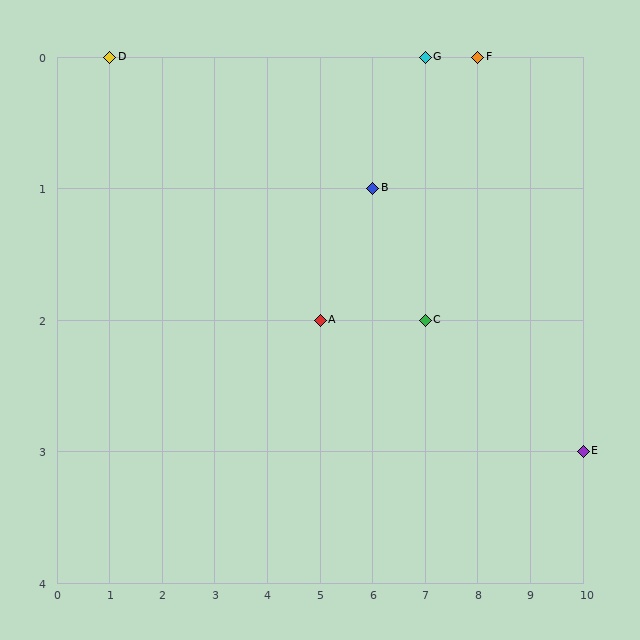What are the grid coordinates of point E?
Point E is at grid coordinates (10, 3).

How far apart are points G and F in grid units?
Points G and F are 1 column apart.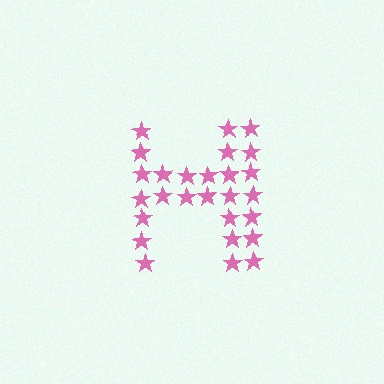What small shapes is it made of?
It is made of small stars.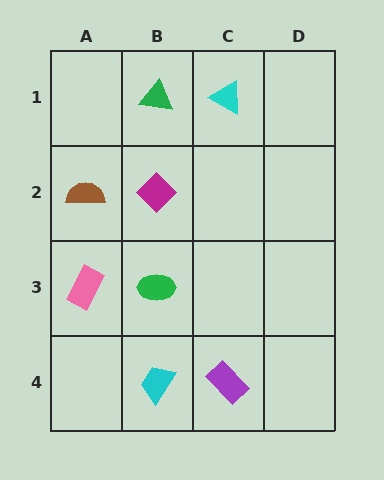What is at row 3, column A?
A pink rectangle.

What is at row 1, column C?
A cyan triangle.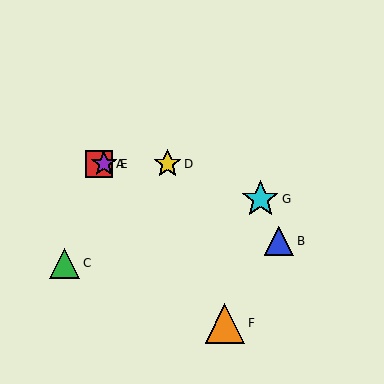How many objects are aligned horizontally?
3 objects (A, D, E) are aligned horizontally.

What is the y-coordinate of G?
Object G is at y≈199.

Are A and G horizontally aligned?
No, A is at y≈164 and G is at y≈199.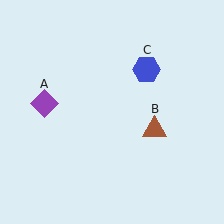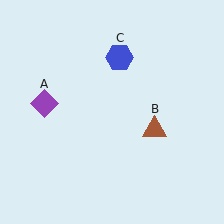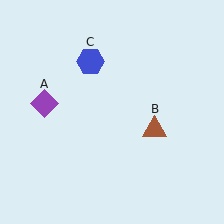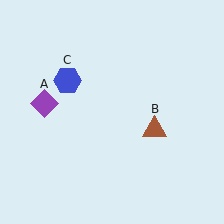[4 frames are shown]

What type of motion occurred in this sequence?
The blue hexagon (object C) rotated counterclockwise around the center of the scene.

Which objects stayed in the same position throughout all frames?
Purple diamond (object A) and brown triangle (object B) remained stationary.